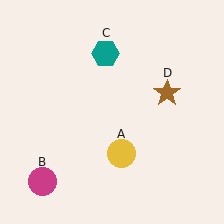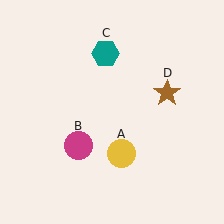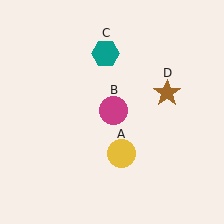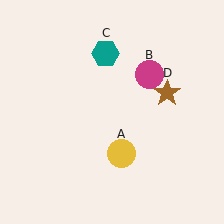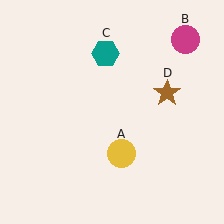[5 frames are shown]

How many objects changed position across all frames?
1 object changed position: magenta circle (object B).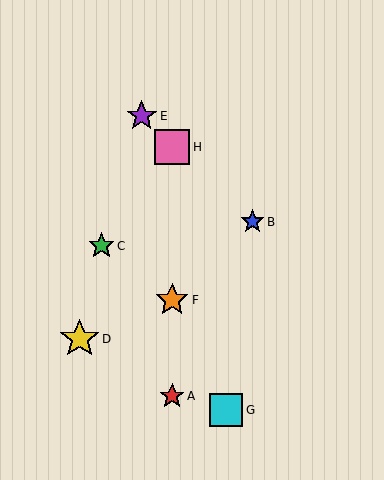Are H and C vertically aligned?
No, H is at x≈172 and C is at x≈101.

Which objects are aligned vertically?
Objects A, F, H are aligned vertically.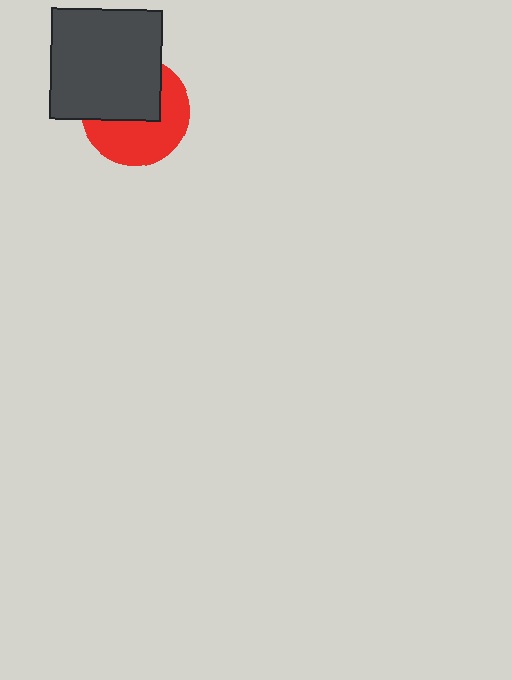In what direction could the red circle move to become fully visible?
The red circle could move toward the lower-right. That would shift it out from behind the dark gray square entirely.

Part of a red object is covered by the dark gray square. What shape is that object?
It is a circle.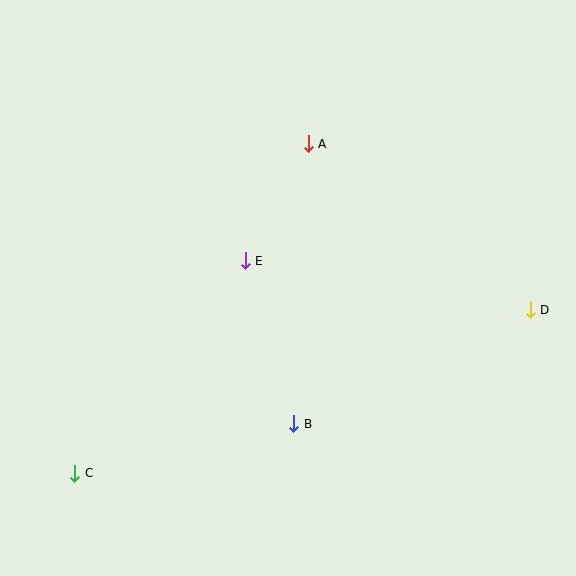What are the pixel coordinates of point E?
Point E is at (245, 261).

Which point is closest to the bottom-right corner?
Point D is closest to the bottom-right corner.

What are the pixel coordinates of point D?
Point D is at (530, 310).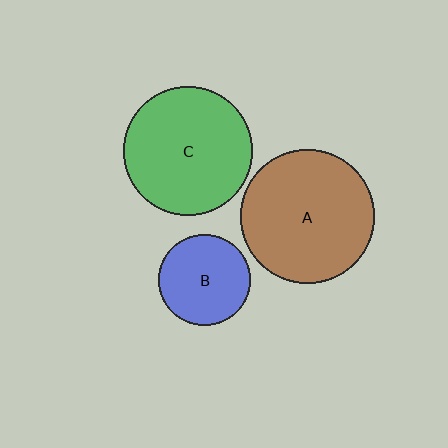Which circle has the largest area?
Circle A (brown).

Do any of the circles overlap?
No, none of the circles overlap.